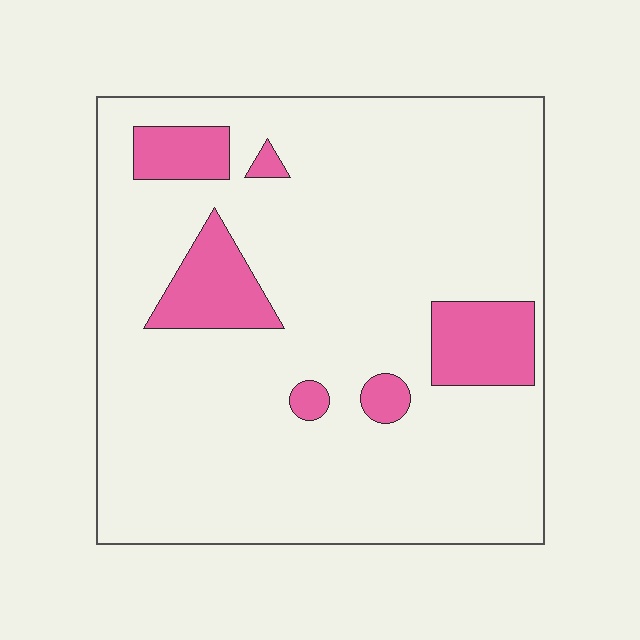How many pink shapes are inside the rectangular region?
6.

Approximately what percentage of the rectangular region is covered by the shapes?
Approximately 15%.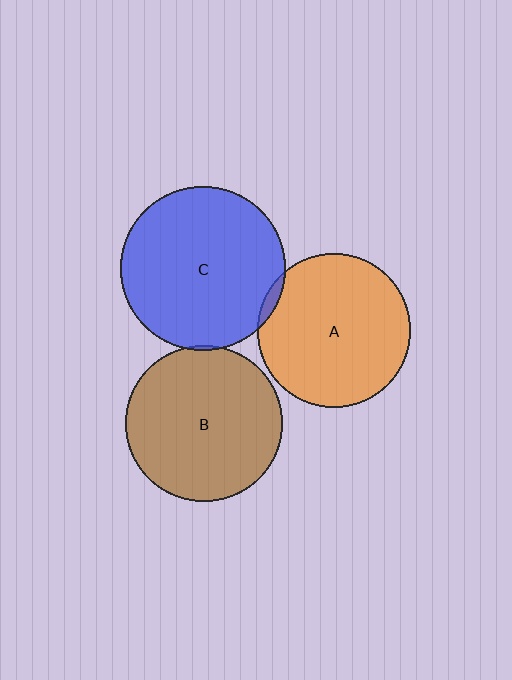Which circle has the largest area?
Circle C (blue).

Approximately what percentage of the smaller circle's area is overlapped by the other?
Approximately 5%.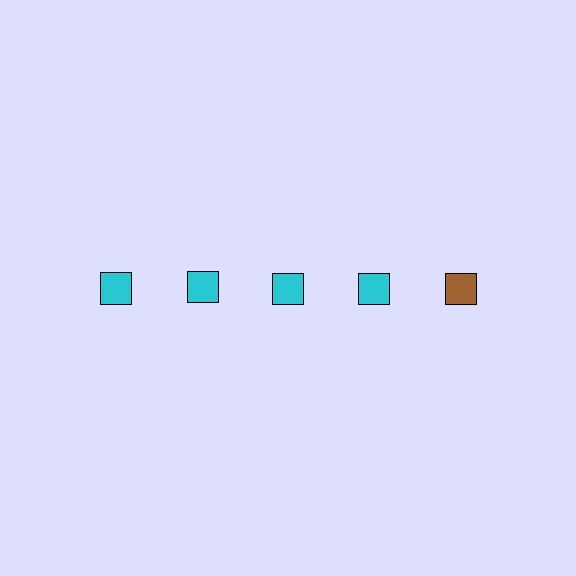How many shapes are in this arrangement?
There are 5 shapes arranged in a grid pattern.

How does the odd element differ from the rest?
It has a different color: brown instead of cyan.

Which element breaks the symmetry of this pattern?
The brown square in the top row, rightmost column breaks the symmetry. All other shapes are cyan squares.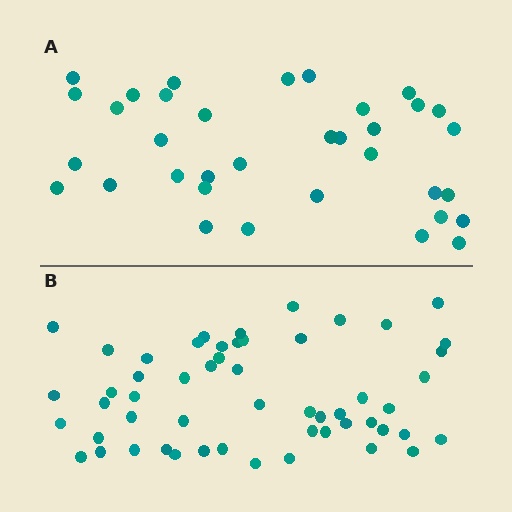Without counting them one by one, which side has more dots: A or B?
Region B (the bottom region) has more dots.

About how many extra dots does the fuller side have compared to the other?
Region B has approximately 20 more dots than region A.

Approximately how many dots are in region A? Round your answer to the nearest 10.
About 40 dots. (The exact count is 35, which rounds to 40.)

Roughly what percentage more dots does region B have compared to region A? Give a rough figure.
About 55% more.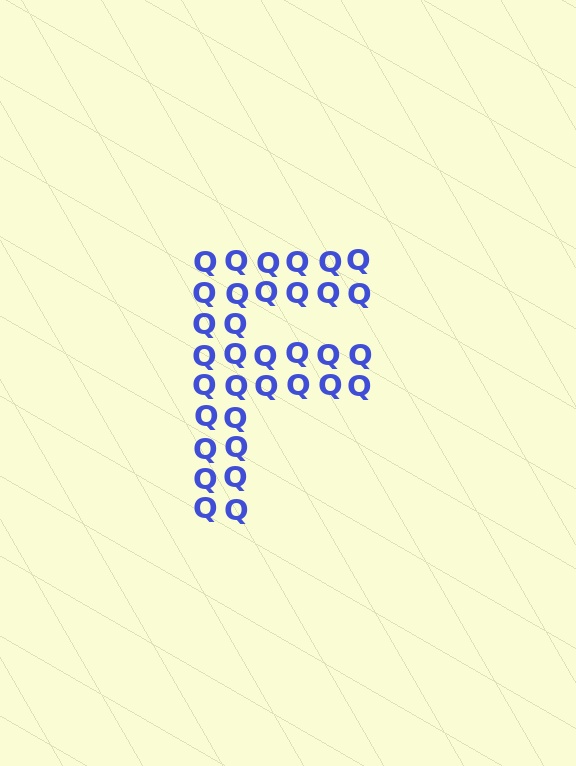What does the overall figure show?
The overall figure shows the letter F.